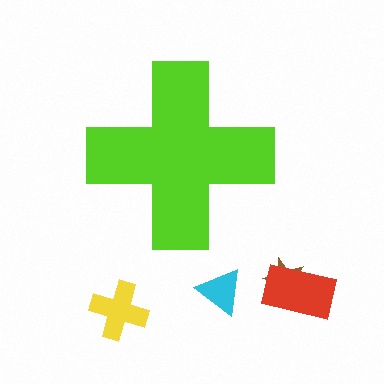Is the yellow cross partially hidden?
No, the yellow cross is fully visible.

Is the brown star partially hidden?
No, the brown star is fully visible.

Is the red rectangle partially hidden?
No, the red rectangle is fully visible.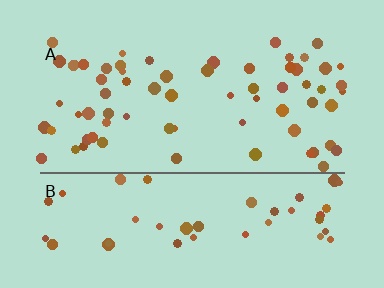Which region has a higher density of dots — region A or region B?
A (the top).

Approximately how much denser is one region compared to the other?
Approximately 1.2× — region A over region B.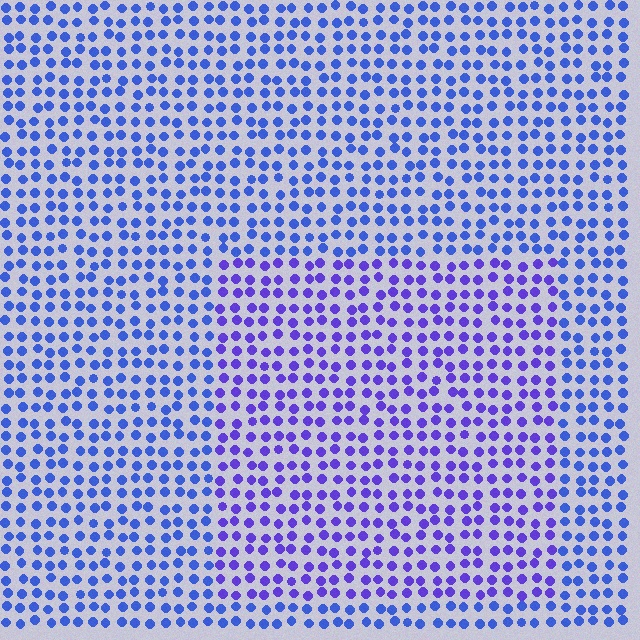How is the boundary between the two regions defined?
The boundary is defined purely by a slight shift in hue (about 28 degrees). Spacing, size, and orientation are identical on both sides.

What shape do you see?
I see a rectangle.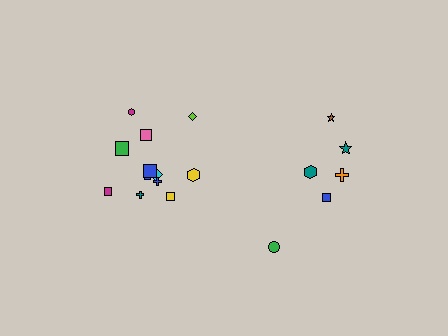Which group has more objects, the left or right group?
The left group.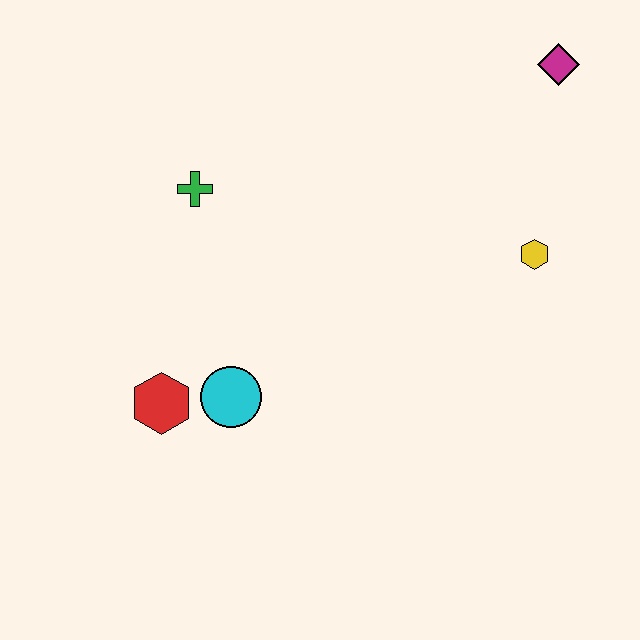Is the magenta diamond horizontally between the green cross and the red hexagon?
No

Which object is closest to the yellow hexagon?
The magenta diamond is closest to the yellow hexagon.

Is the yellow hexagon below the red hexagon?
No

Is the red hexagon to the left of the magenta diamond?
Yes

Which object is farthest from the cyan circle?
The magenta diamond is farthest from the cyan circle.